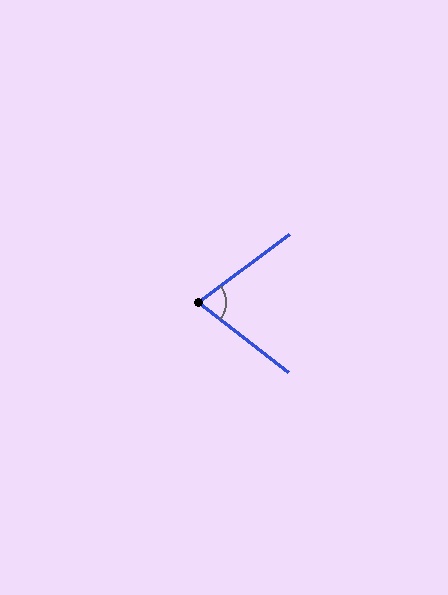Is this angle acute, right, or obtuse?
It is acute.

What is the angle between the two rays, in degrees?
Approximately 75 degrees.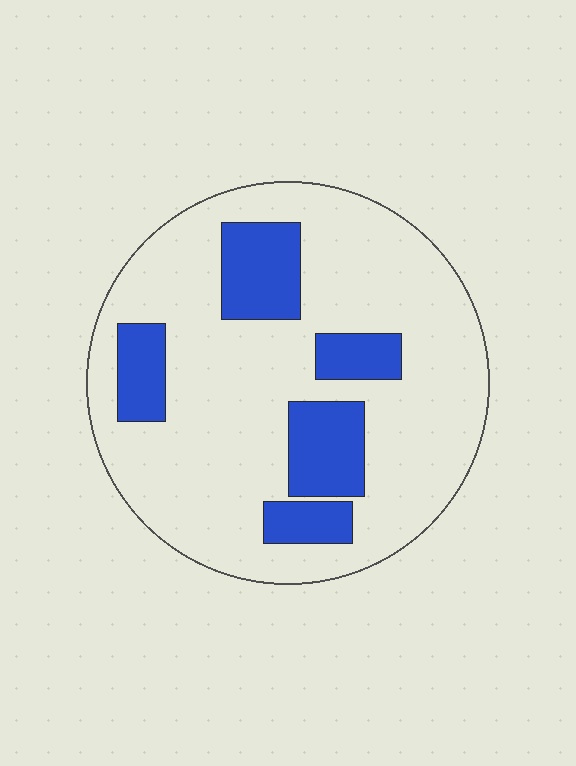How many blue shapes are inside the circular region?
5.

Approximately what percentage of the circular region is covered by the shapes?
Approximately 20%.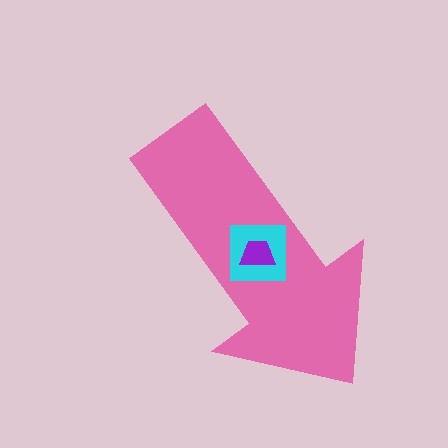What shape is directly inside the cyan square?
The purple trapezoid.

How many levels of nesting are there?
3.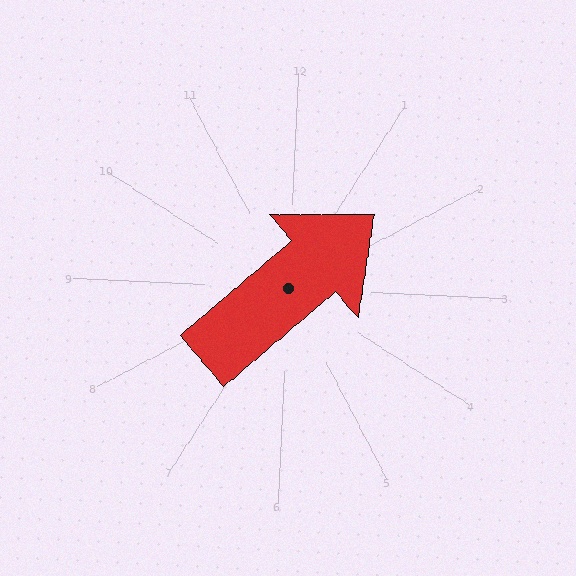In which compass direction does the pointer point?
Northeast.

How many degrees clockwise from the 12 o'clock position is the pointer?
Approximately 47 degrees.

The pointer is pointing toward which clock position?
Roughly 2 o'clock.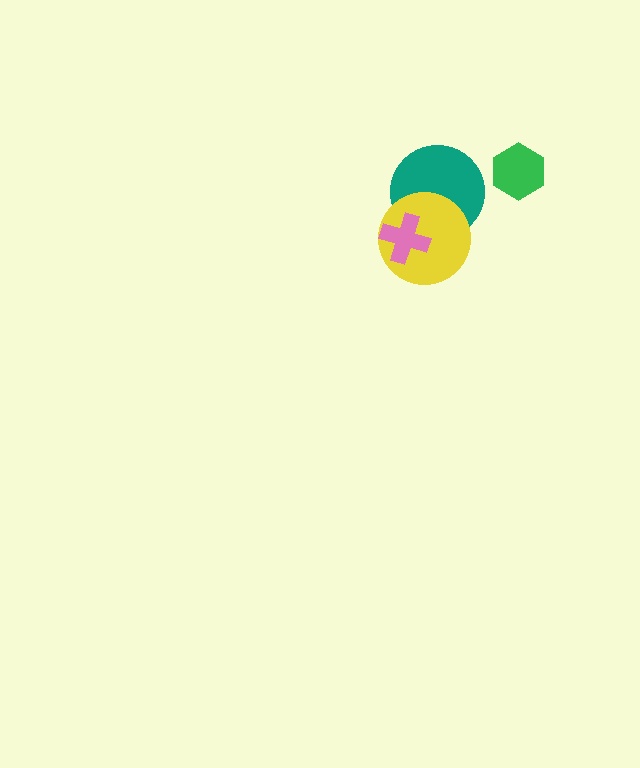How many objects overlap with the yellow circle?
2 objects overlap with the yellow circle.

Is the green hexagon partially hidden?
No, no other shape covers it.